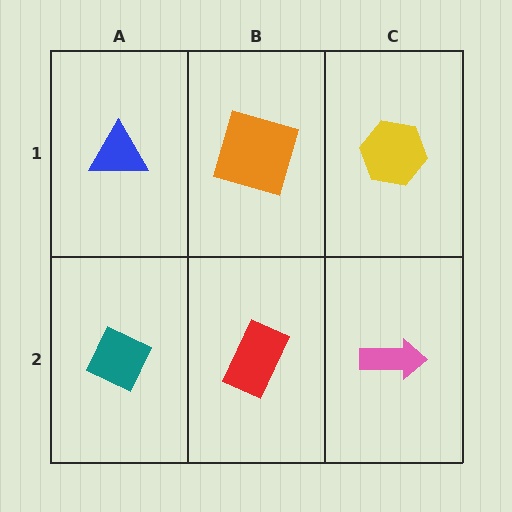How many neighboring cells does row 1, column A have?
2.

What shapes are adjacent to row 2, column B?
An orange square (row 1, column B), a teal diamond (row 2, column A), a pink arrow (row 2, column C).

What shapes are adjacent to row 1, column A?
A teal diamond (row 2, column A), an orange square (row 1, column B).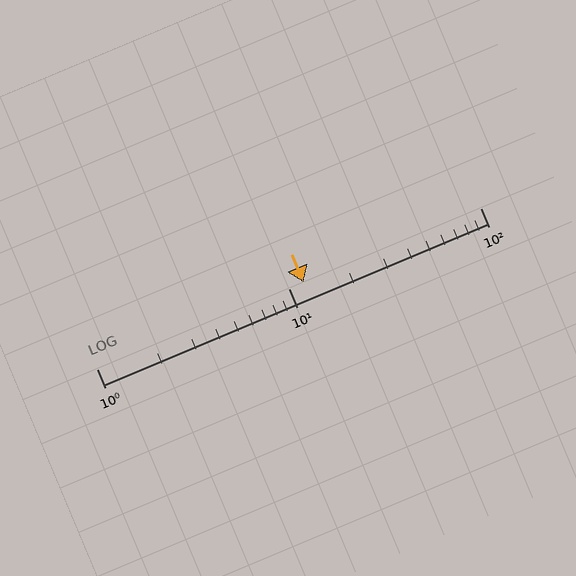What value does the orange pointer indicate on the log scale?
The pointer indicates approximately 12.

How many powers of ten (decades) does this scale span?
The scale spans 2 decades, from 1 to 100.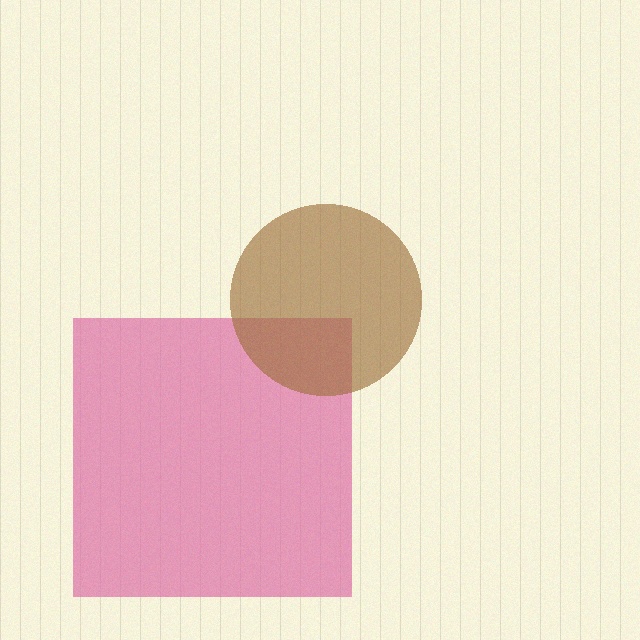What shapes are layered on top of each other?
The layered shapes are: a pink square, a brown circle.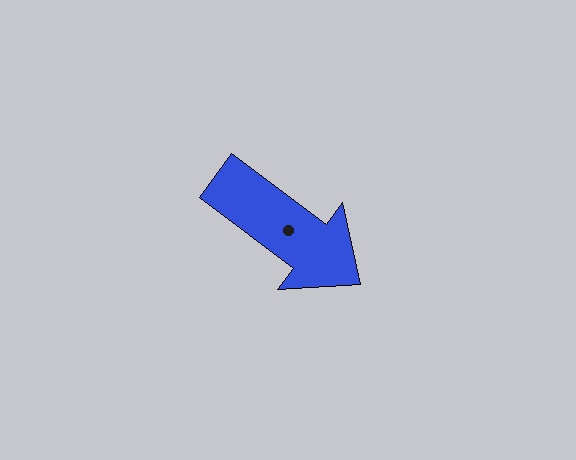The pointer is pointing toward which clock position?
Roughly 4 o'clock.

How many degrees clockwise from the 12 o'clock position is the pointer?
Approximately 127 degrees.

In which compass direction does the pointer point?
Southeast.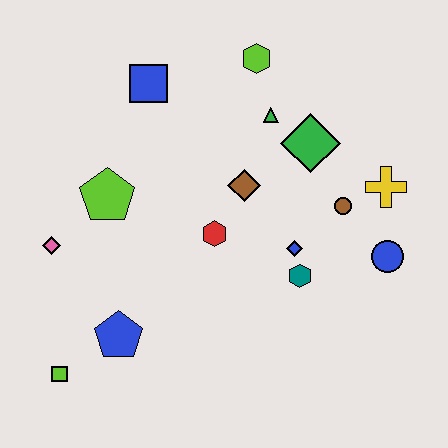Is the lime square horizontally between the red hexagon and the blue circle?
No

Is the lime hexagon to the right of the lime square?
Yes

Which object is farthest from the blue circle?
The lime square is farthest from the blue circle.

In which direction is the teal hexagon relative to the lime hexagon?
The teal hexagon is below the lime hexagon.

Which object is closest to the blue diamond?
The teal hexagon is closest to the blue diamond.